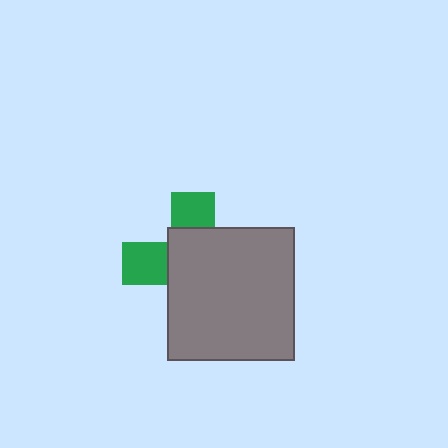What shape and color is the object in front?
The object in front is a gray rectangle.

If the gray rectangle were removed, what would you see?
You would see the complete green cross.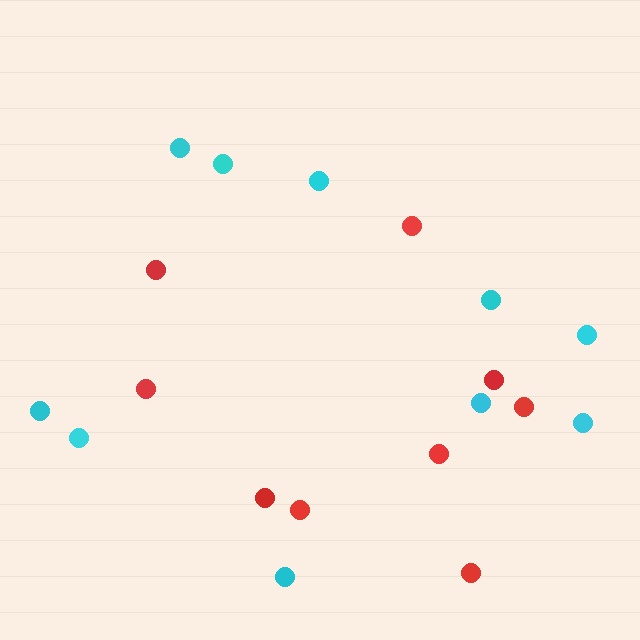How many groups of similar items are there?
There are 2 groups: one group of cyan circles (10) and one group of red circles (9).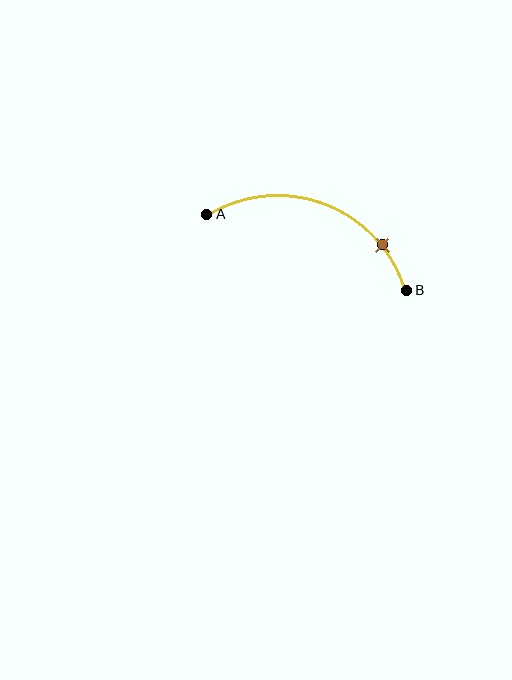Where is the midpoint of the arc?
The arc midpoint is the point on the curve farthest from the straight line joining A and B. It sits above that line.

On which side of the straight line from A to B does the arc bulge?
The arc bulges above the straight line connecting A and B.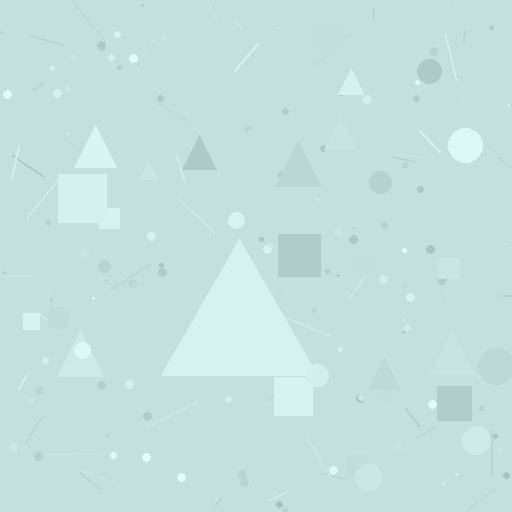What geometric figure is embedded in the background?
A triangle is embedded in the background.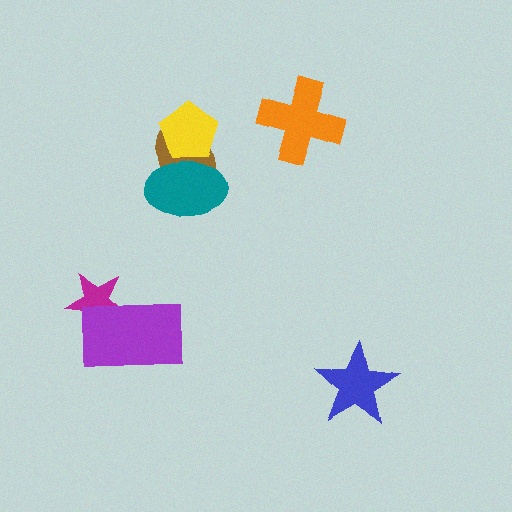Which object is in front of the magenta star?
The purple rectangle is in front of the magenta star.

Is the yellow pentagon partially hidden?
Yes, it is partially covered by another shape.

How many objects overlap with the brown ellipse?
2 objects overlap with the brown ellipse.